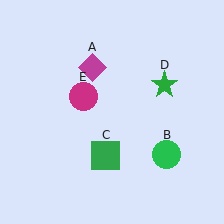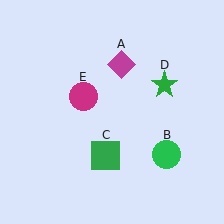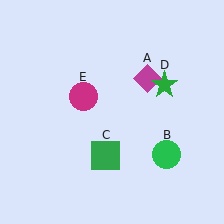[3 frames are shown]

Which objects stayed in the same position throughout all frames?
Green circle (object B) and green square (object C) and green star (object D) and magenta circle (object E) remained stationary.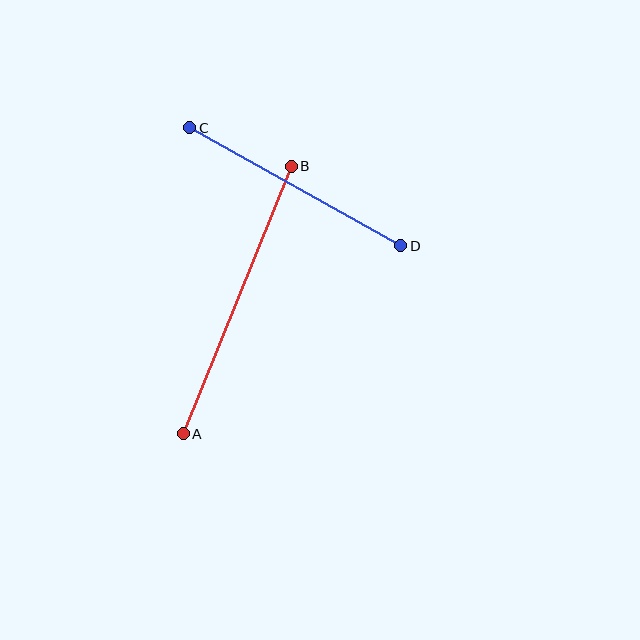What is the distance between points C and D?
The distance is approximately 242 pixels.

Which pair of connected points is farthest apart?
Points A and B are farthest apart.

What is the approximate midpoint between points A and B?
The midpoint is at approximately (237, 300) pixels.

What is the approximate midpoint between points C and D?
The midpoint is at approximately (295, 187) pixels.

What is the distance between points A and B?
The distance is approximately 289 pixels.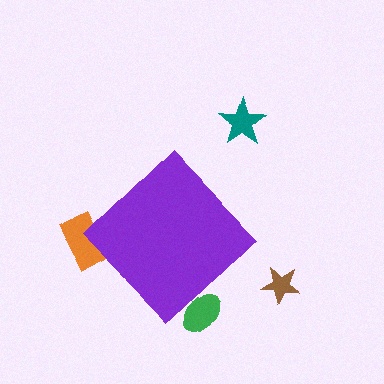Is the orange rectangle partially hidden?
Yes, the orange rectangle is partially hidden behind the purple diamond.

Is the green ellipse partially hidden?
Yes, the green ellipse is partially hidden behind the purple diamond.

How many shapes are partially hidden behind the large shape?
2 shapes are partially hidden.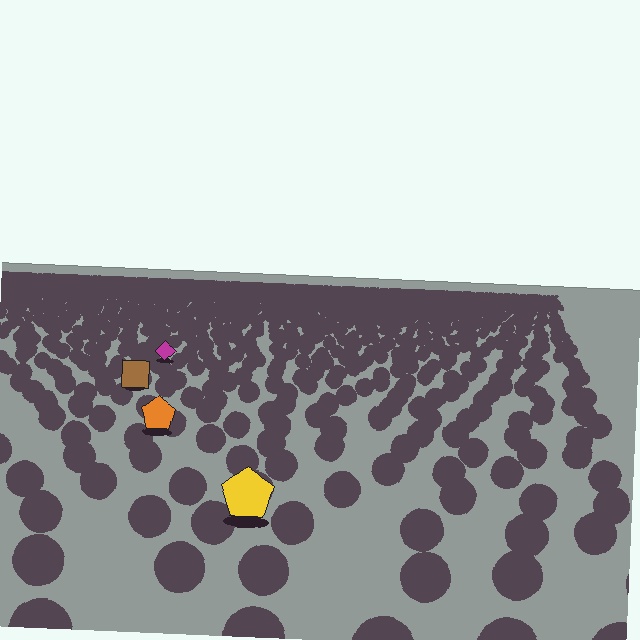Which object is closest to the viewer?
The yellow pentagon is closest. The texture marks near it are larger and more spread out.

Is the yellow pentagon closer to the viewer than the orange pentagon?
Yes. The yellow pentagon is closer — you can tell from the texture gradient: the ground texture is coarser near it.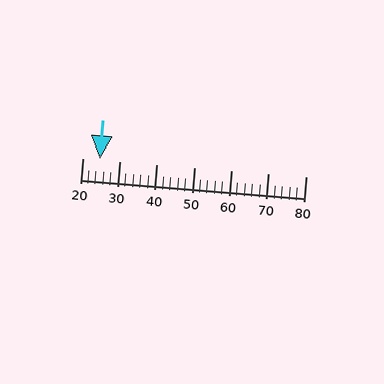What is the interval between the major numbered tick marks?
The major tick marks are spaced 10 units apart.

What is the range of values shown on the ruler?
The ruler shows values from 20 to 80.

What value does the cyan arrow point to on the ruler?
The cyan arrow points to approximately 25.